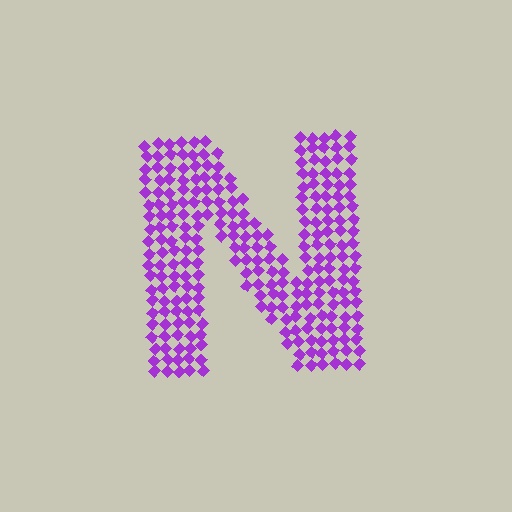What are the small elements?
The small elements are diamonds.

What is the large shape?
The large shape is the letter N.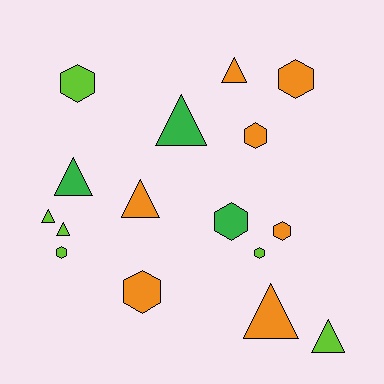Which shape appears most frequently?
Hexagon, with 8 objects.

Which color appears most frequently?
Orange, with 7 objects.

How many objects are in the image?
There are 16 objects.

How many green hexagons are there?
There is 1 green hexagon.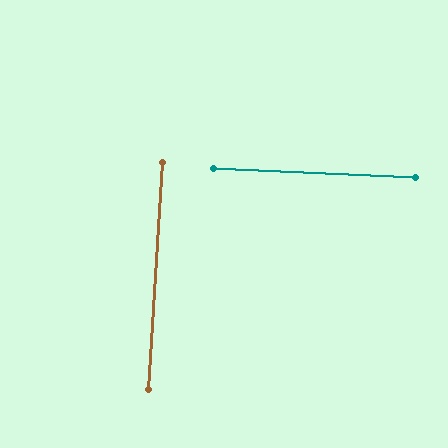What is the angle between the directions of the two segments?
Approximately 89 degrees.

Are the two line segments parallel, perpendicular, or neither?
Perpendicular — they meet at approximately 89°.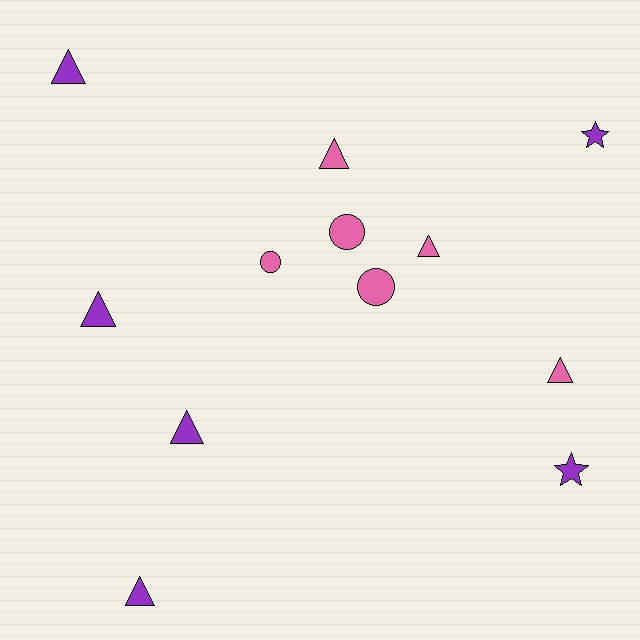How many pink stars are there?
There are no pink stars.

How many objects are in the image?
There are 12 objects.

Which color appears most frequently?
Purple, with 6 objects.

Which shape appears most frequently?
Triangle, with 7 objects.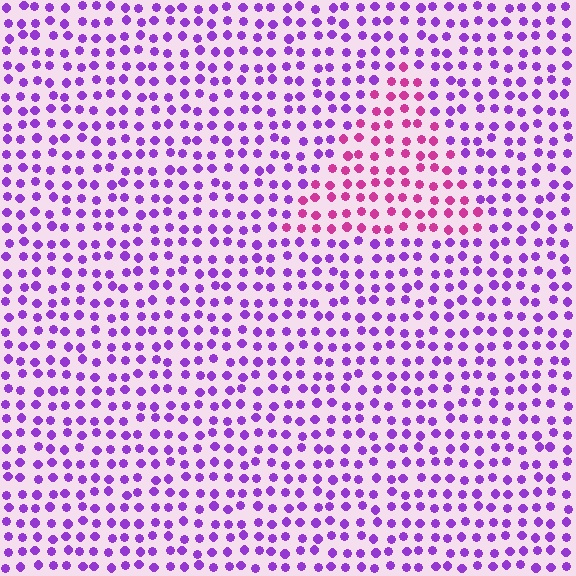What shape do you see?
I see a triangle.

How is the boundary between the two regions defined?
The boundary is defined purely by a slight shift in hue (about 45 degrees). Spacing, size, and orientation are identical on both sides.